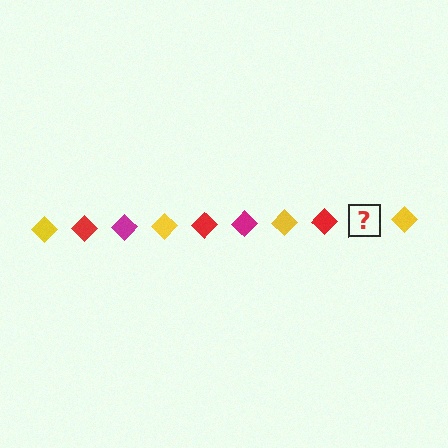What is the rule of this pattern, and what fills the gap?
The rule is that the pattern cycles through yellow, red, magenta diamonds. The gap should be filled with a magenta diamond.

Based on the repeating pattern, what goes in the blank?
The blank should be a magenta diamond.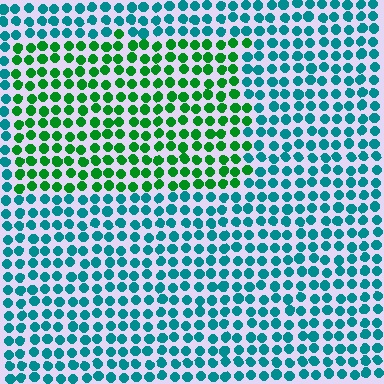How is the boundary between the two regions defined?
The boundary is defined purely by a slight shift in hue (about 50 degrees). Spacing, size, and orientation are identical on both sides.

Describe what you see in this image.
The image is filled with small teal elements in a uniform arrangement. A rectangle-shaped region is visible where the elements are tinted to a slightly different hue, forming a subtle color boundary.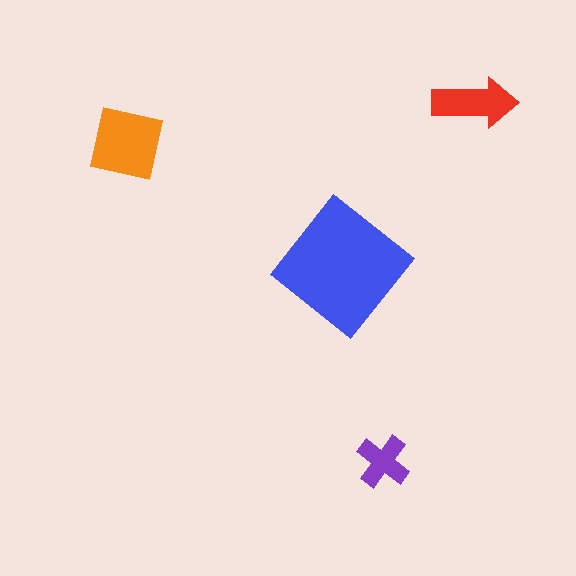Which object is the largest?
The blue diamond.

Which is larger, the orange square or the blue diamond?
The blue diamond.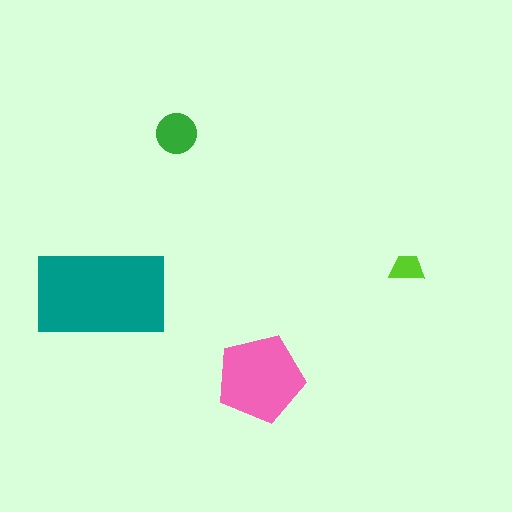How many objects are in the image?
There are 4 objects in the image.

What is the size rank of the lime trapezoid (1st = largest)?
4th.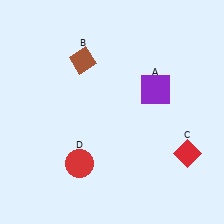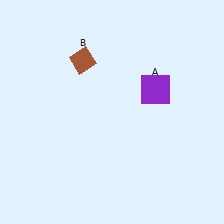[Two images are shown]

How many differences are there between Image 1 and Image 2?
There are 2 differences between the two images.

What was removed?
The red diamond (C), the red circle (D) were removed in Image 2.